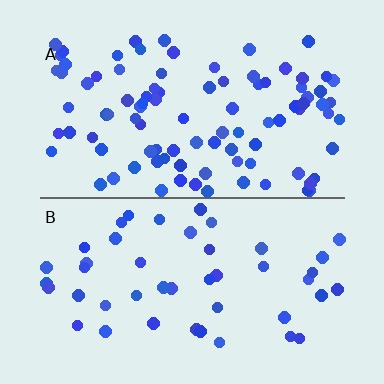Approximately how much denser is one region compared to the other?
Approximately 2.0× — region A over region B.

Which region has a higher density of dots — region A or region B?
A (the top).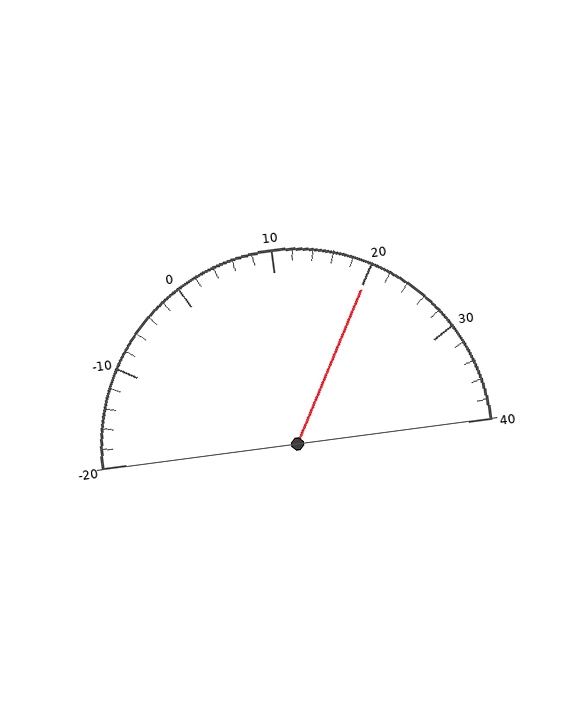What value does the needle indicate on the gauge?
The needle indicates approximately 20.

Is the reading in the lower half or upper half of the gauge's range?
The reading is in the upper half of the range (-20 to 40).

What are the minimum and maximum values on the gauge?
The gauge ranges from -20 to 40.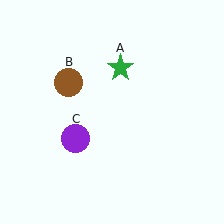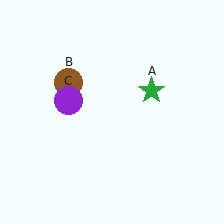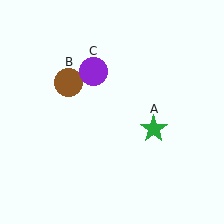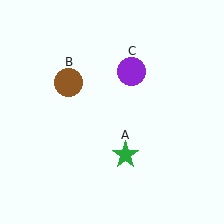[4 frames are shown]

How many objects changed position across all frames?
2 objects changed position: green star (object A), purple circle (object C).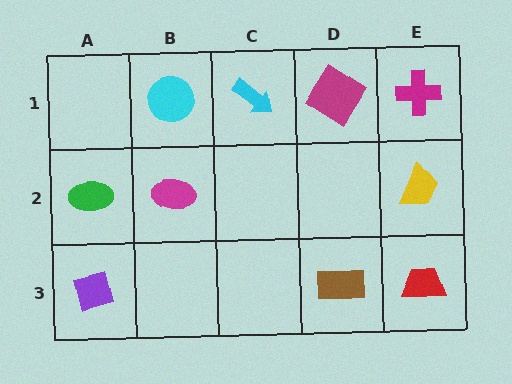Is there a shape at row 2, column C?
No, that cell is empty.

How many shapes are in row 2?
3 shapes.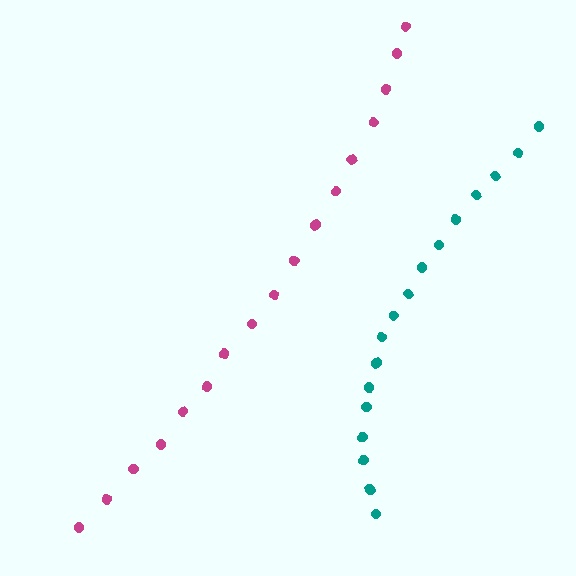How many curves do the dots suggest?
There are 2 distinct paths.